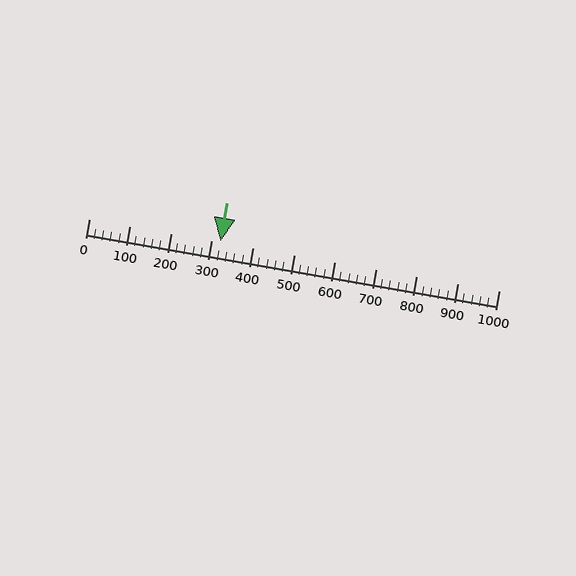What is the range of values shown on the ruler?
The ruler shows values from 0 to 1000.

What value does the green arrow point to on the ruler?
The green arrow points to approximately 320.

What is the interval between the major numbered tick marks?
The major tick marks are spaced 100 units apart.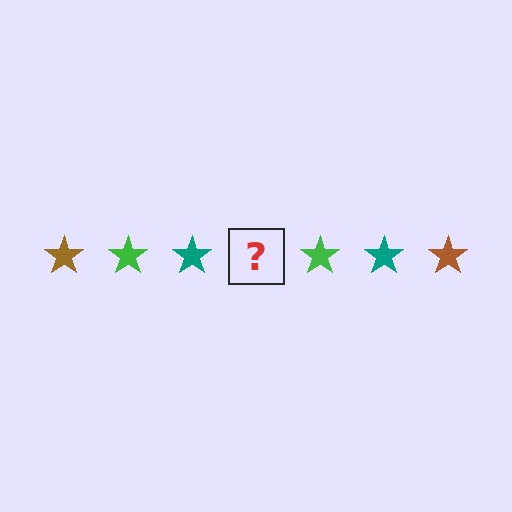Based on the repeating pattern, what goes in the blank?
The blank should be a brown star.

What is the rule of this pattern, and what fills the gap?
The rule is that the pattern cycles through brown, green, teal stars. The gap should be filled with a brown star.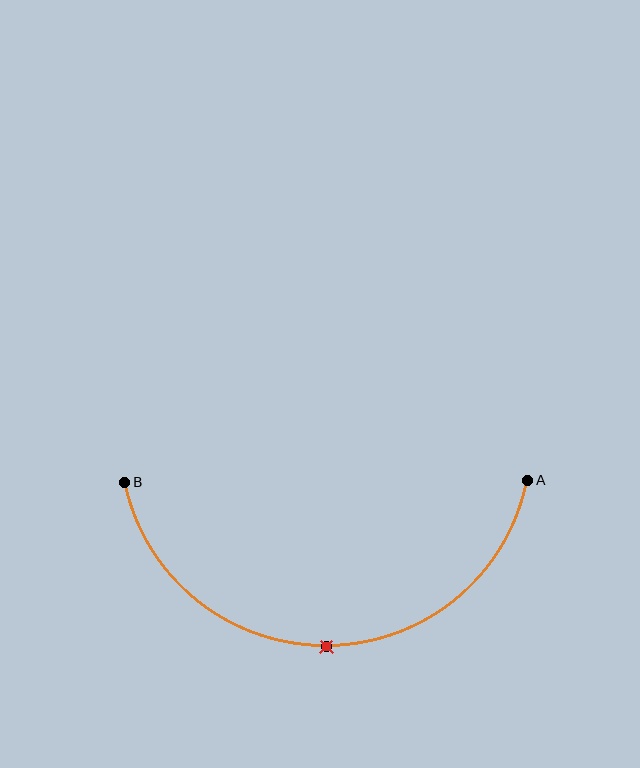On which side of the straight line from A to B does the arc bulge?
The arc bulges below the straight line connecting A and B.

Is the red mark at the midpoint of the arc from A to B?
Yes. The red mark lies on the arc at equal arc-length from both A and B — it is the arc midpoint.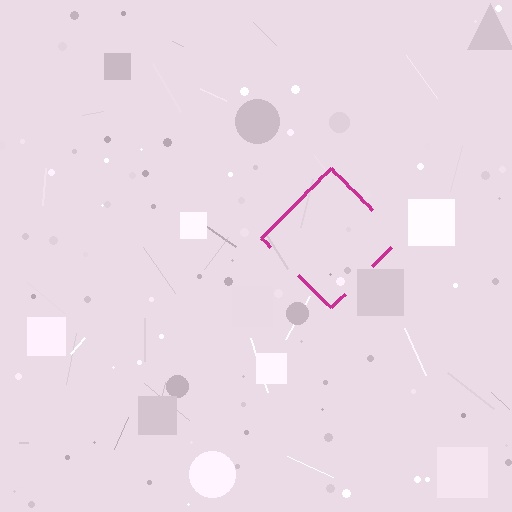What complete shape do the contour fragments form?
The contour fragments form a diamond.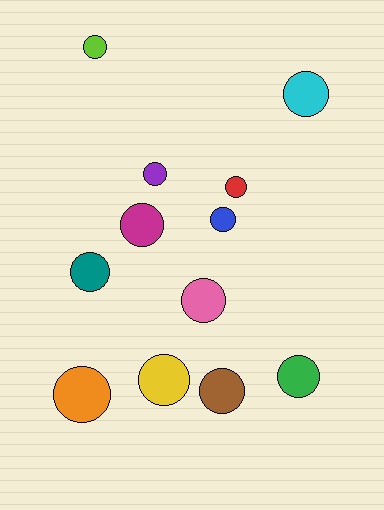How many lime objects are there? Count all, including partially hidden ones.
There is 1 lime object.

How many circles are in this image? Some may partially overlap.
There are 12 circles.